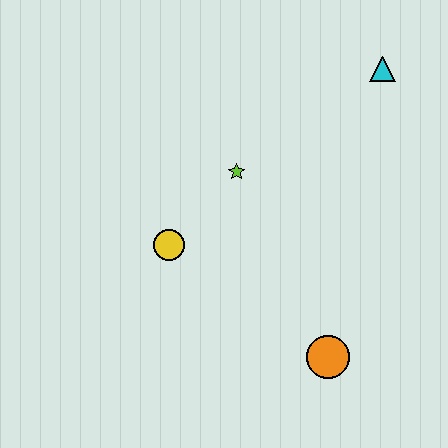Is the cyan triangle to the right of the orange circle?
Yes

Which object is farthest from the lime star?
The orange circle is farthest from the lime star.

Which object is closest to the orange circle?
The yellow circle is closest to the orange circle.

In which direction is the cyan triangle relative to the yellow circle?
The cyan triangle is to the right of the yellow circle.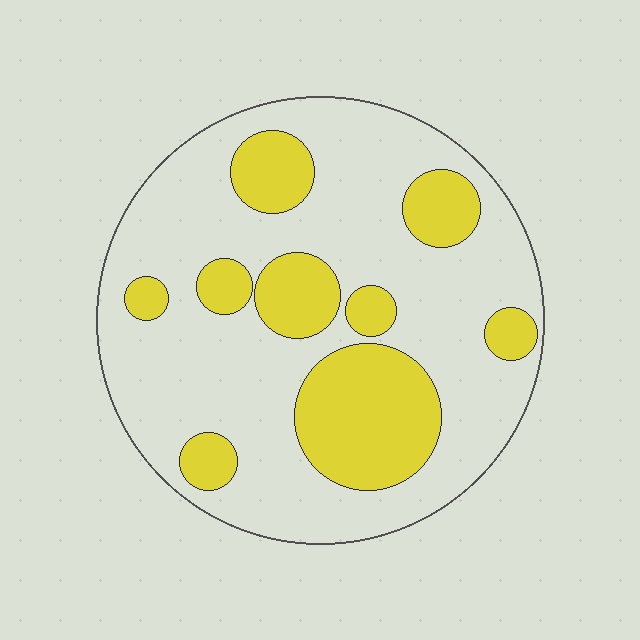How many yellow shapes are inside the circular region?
9.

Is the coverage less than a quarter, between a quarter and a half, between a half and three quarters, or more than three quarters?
Between a quarter and a half.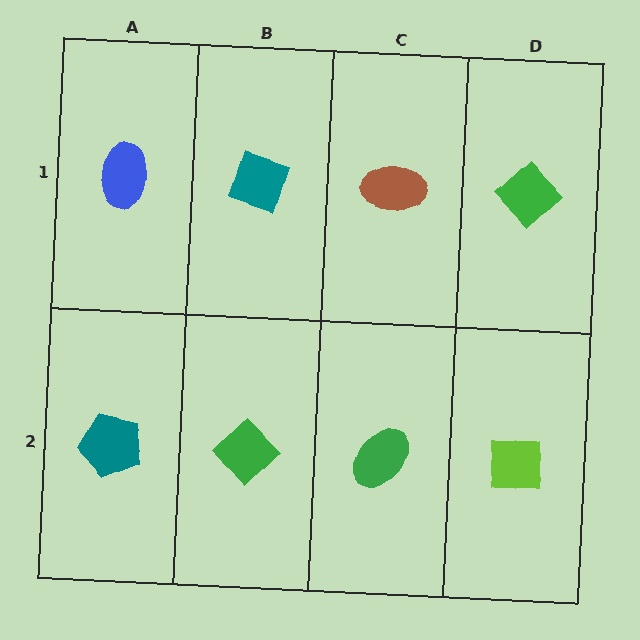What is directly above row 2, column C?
A brown ellipse.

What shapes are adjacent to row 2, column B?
A teal diamond (row 1, column B), a teal pentagon (row 2, column A), a green ellipse (row 2, column C).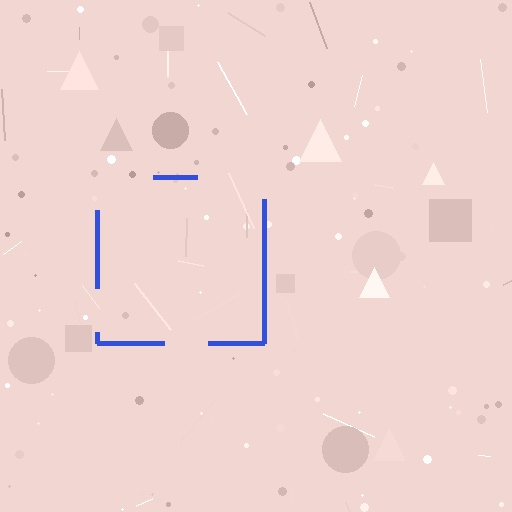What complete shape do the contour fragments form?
The contour fragments form a square.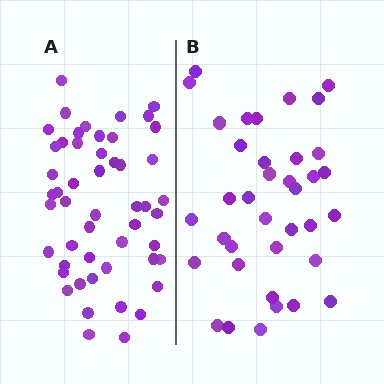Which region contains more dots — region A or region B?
Region A (the left region) has more dots.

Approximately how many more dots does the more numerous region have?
Region A has approximately 15 more dots than region B.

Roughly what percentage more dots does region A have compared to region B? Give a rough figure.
About 40% more.